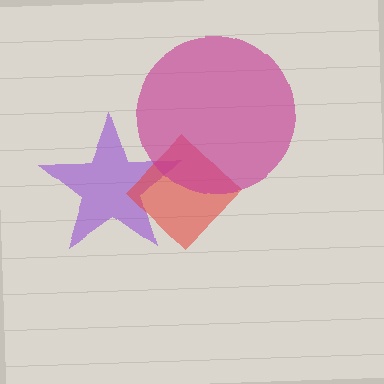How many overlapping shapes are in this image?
There are 3 overlapping shapes in the image.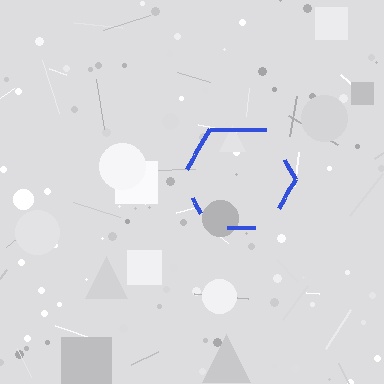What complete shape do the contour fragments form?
The contour fragments form a hexagon.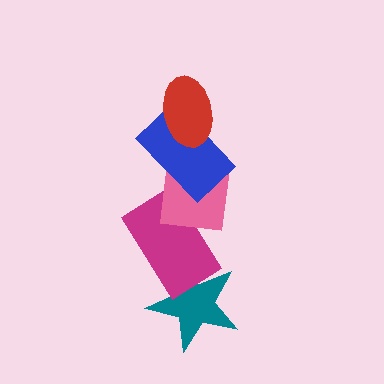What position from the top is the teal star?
The teal star is 5th from the top.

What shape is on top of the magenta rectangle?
The pink square is on top of the magenta rectangle.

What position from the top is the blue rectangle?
The blue rectangle is 2nd from the top.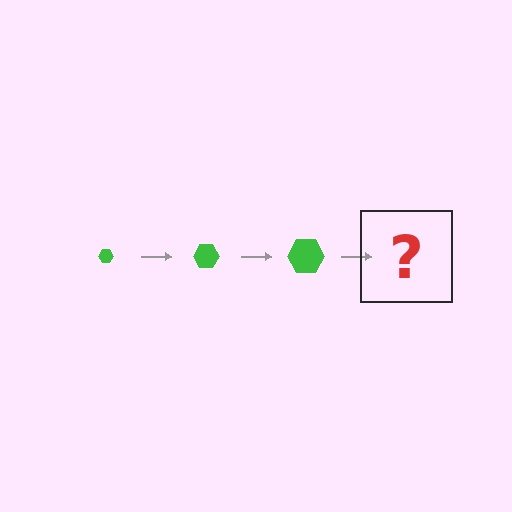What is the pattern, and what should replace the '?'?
The pattern is that the hexagon gets progressively larger each step. The '?' should be a green hexagon, larger than the previous one.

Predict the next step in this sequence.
The next step is a green hexagon, larger than the previous one.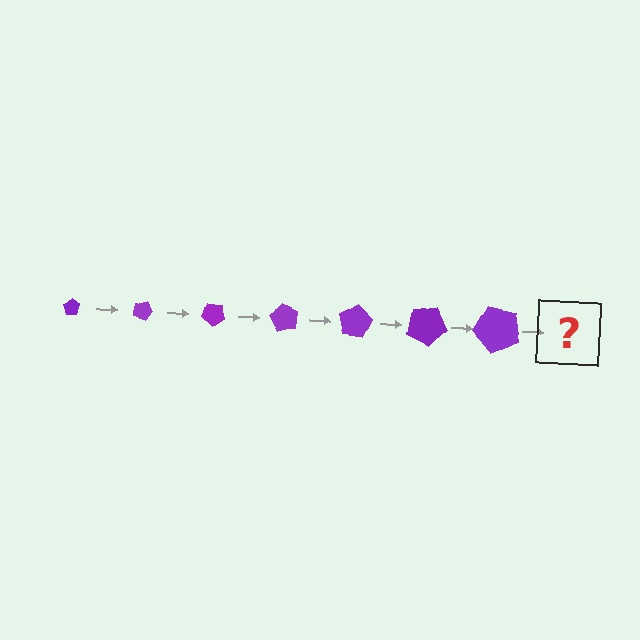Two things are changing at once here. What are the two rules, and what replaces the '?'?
The two rules are that the pentagon grows larger each step and it rotates 20 degrees each step. The '?' should be a pentagon, larger than the previous one and rotated 140 degrees from the start.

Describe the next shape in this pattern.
It should be a pentagon, larger than the previous one and rotated 140 degrees from the start.